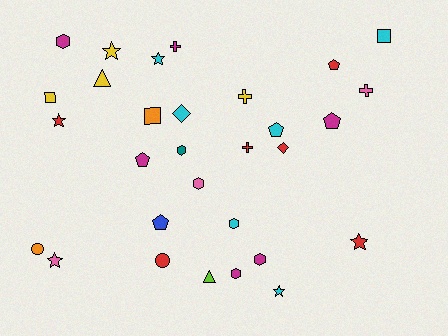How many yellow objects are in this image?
There are 4 yellow objects.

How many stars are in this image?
There are 6 stars.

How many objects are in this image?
There are 30 objects.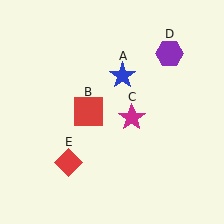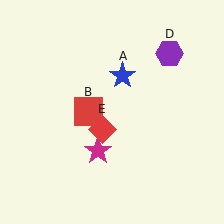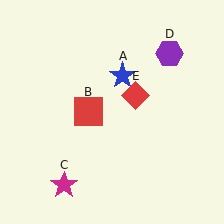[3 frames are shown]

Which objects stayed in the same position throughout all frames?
Blue star (object A) and red square (object B) and purple hexagon (object D) remained stationary.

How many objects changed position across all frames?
2 objects changed position: magenta star (object C), red diamond (object E).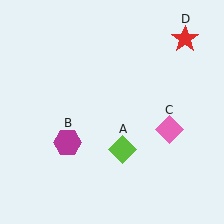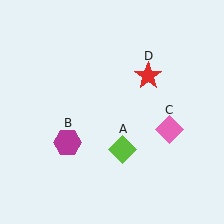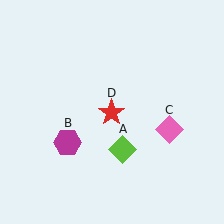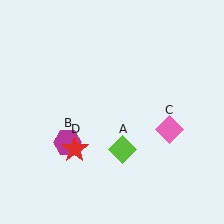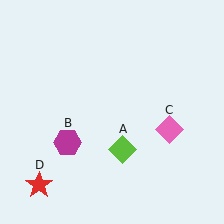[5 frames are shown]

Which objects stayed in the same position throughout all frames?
Lime diamond (object A) and magenta hexagon (object B) and pink diamond (object C) remained stationary.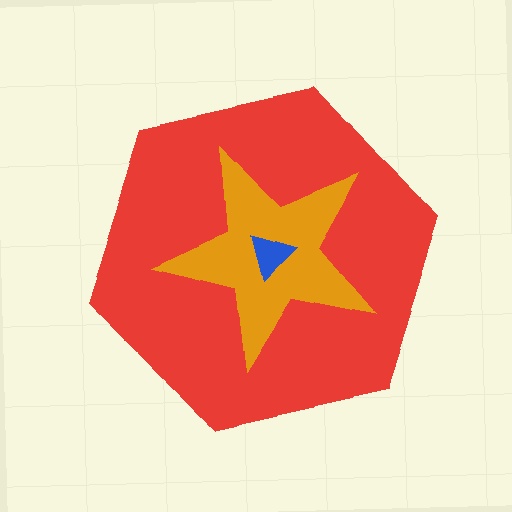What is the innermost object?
The blue triangle.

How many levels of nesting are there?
3.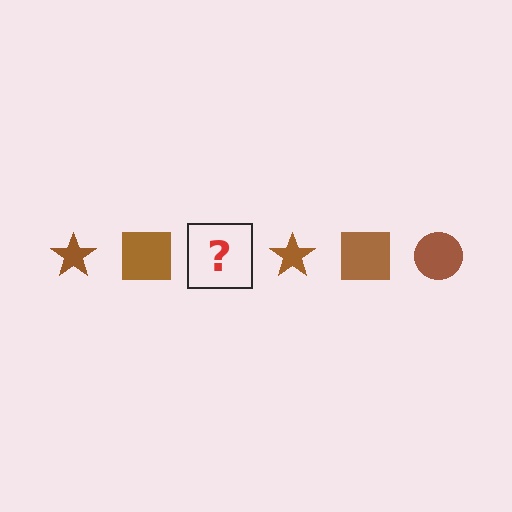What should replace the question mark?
The question mark should be replaced with a brown circle.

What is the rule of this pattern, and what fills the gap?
The rule is that the pattern cycles through star, square, circle shapes in brown. The gap should be filled with a brown circle.